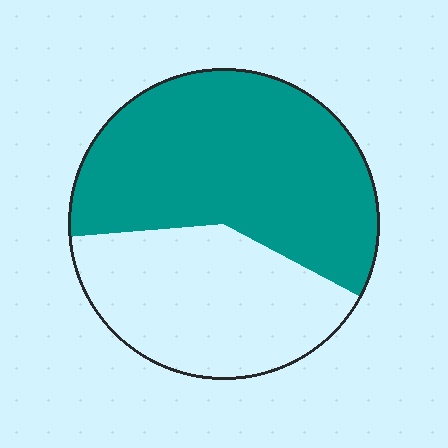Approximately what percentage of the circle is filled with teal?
Approximately 60%.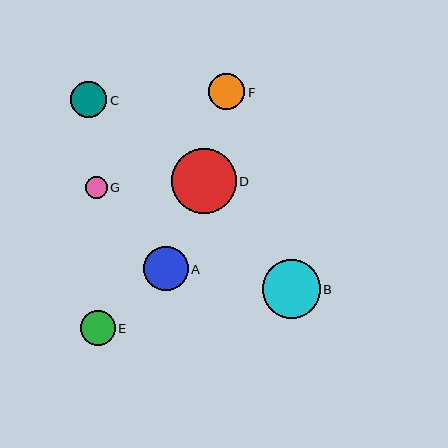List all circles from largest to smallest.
From largest to smallest: D, B, A, F, C, E, G.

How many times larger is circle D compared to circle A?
Circle D is approximately 1.5 times the size of circle A.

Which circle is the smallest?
Circle G is the smallest with a size of approximately 22 pixels.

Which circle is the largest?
Circle D is the largest with a size of approximately 65 pixels.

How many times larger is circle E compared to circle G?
Circle E is approximately 1.6 times the size of circle G.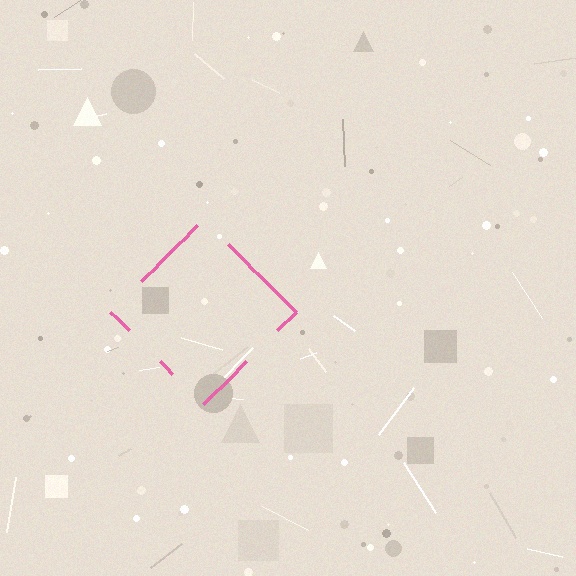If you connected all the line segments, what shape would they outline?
They would outline a diamond.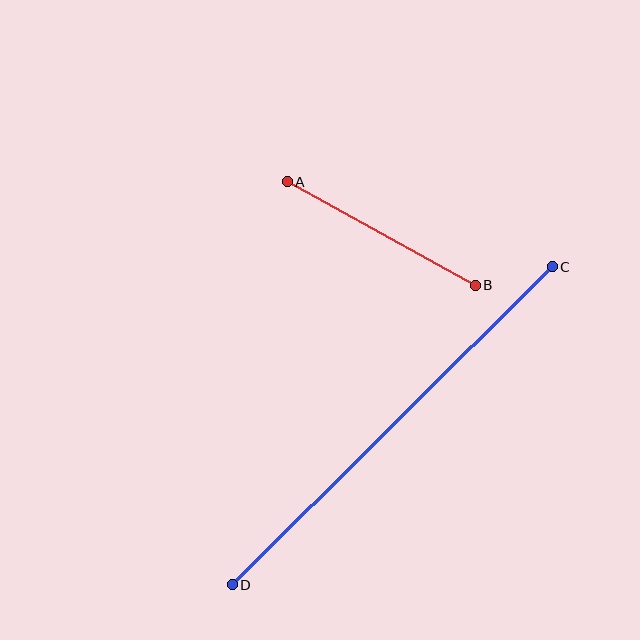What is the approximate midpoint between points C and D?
The midpoint is at approximately (392, 426) pixels.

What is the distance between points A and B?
The distance is approximately 214 pixels.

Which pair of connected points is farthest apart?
Points C and D are farthest apart.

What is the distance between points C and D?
The distance is approximately 451 pixels.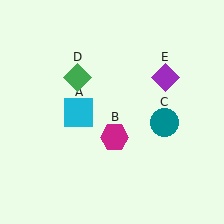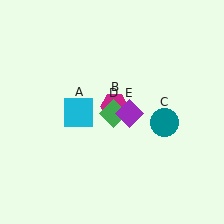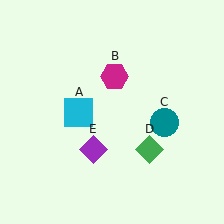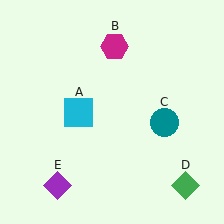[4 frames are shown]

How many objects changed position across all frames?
3 objects changed position: magenta hexagon (object B), green diamond (object D), purple diamond (object E).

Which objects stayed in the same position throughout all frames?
Cyan square (object A) and teal circle (object C) remained stationary.